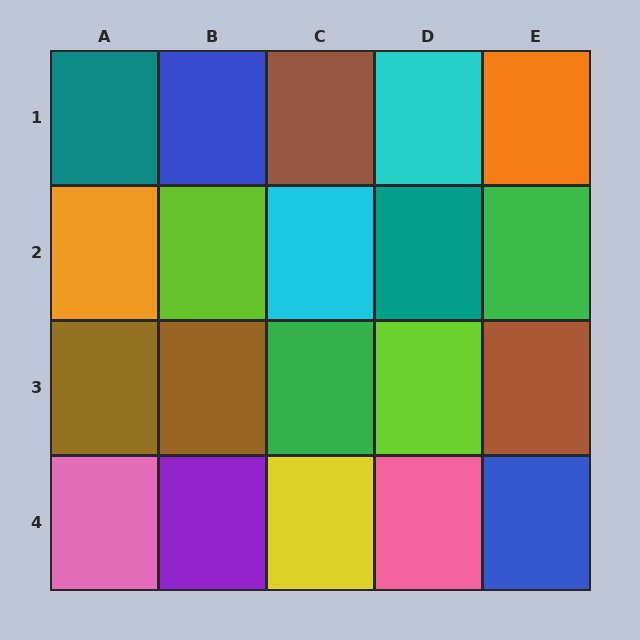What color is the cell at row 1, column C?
Brown.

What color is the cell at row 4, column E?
Blue.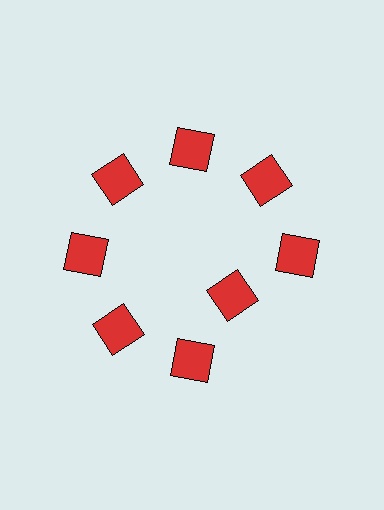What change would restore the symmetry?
The symmetry would be restored by moving it outward, back onto the ring so that all 8 squares sit at equal angles and equal distance from the center.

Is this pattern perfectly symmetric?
No. The 8 red squares are arranged in a ring, but one element near the 4 o'clock position is pulled inward toward the center, breaking the 8-fold rotational symmetry.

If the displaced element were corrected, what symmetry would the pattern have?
It would have 8-fold rotational symmetry — the pattern would map onto itself every 45 degrees.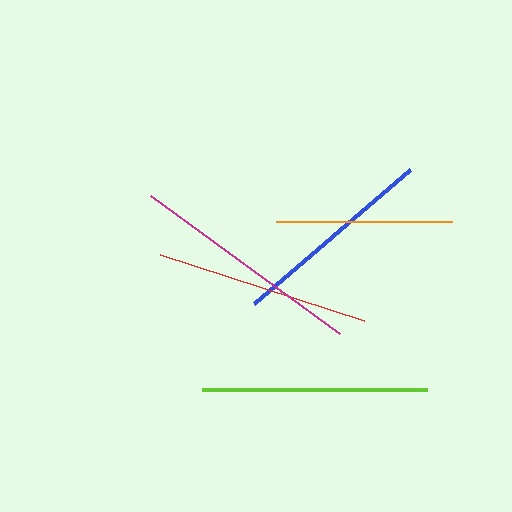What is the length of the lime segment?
The lime segment is approximately 225 pixels long.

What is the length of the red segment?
The red segment is approximately 215 pixels long.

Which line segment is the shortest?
The orange line is the shortest at approximately 176 pixels.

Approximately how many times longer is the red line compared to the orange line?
The red line is approximately 1.2 times the length of the orange line.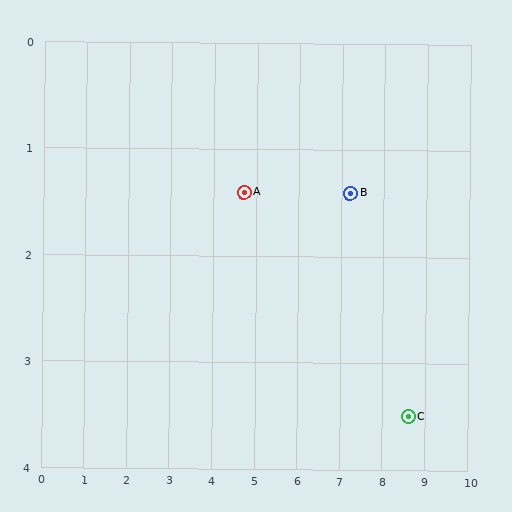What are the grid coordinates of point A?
Point A is at approximately (4.7, 1.4).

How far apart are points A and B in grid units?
Points A and B are about 2.5 grid units apart.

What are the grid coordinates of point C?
Point C is at approximately (8.6, 3.5).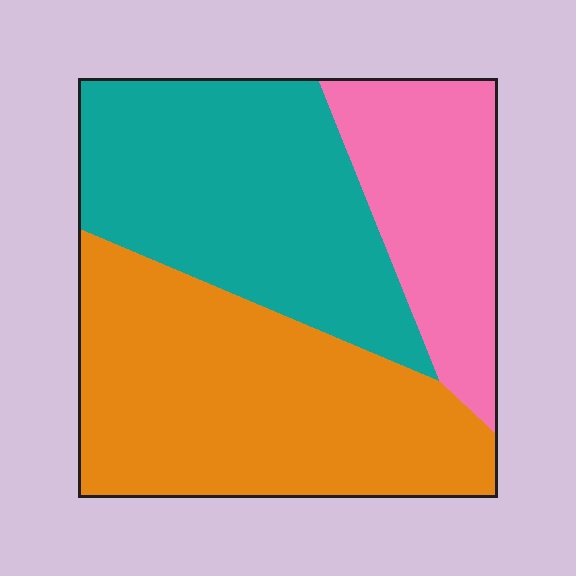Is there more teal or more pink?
Teal.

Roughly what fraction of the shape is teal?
Teal takes up about three eighths (3/8) of the shape.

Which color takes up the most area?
Orange, at roughly 45%.